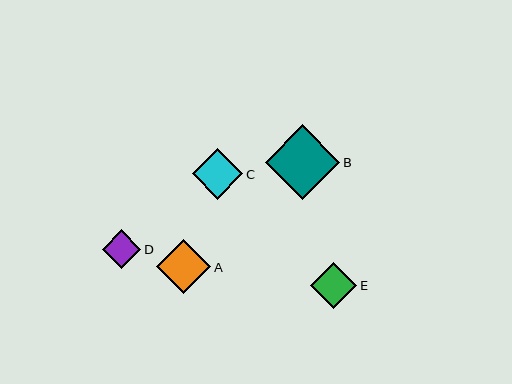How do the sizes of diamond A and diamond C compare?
Diamond A and diamond C are approximately the same size.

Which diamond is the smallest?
Diamond D is the smallest with a size of approximately 39 pixels.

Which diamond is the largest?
Diamond B is the largest with a size of approximately 75 pixels.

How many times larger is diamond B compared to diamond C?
Diamond B is approximately 1.5 times the size of diamond C.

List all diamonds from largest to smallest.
From largest to smallest: B, A, C, E, D.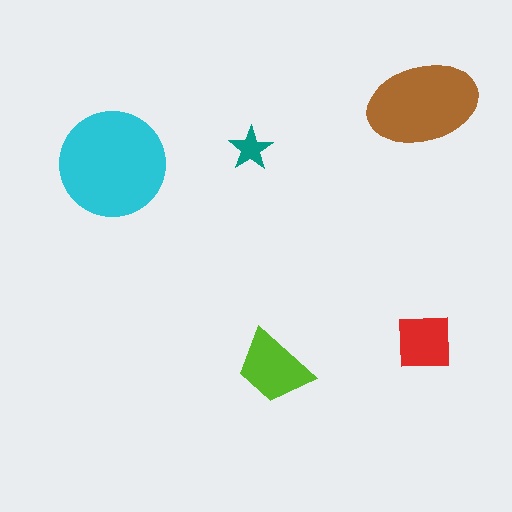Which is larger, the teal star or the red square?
The red square.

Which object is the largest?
The cyan circle.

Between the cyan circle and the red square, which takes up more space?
The cyan circle.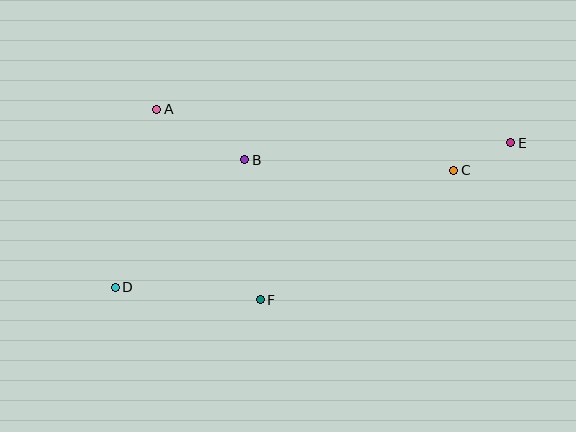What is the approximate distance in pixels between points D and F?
The distance between D and F is approximately 145 pixels.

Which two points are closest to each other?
Points C and E are closest to each other.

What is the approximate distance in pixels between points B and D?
The distance between B and D is approximately 181 pixels.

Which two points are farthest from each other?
Points D and E are farthest from each other.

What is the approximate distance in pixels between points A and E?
The distance between A and E is approximately 355 pixels.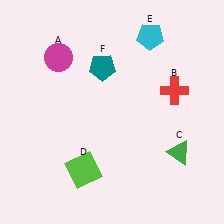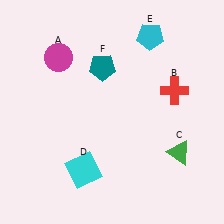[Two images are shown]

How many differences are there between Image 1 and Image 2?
There is 1 difference between the two images.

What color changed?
The square (D) changed from lime in Image 1 to cyan in Image 2.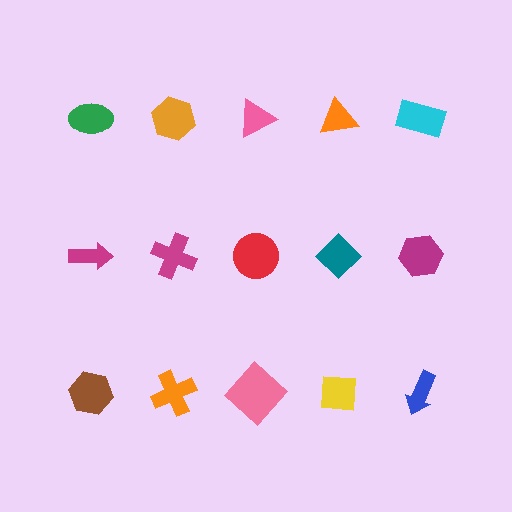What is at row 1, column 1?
A green ellipse.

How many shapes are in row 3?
5 shapes.